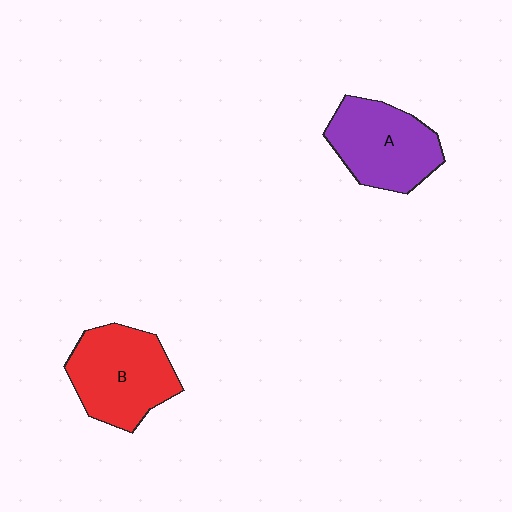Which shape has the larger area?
Shape B (red).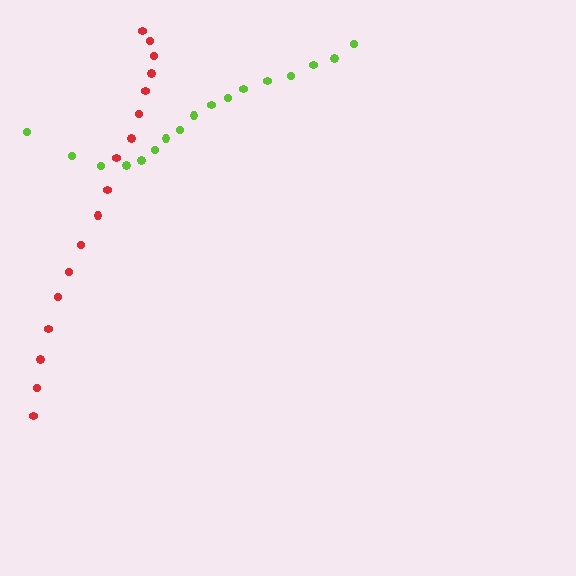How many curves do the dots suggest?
There are 2 distinct paths.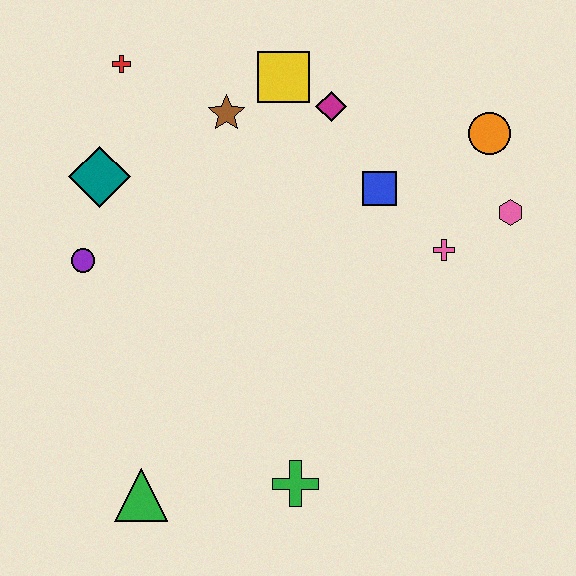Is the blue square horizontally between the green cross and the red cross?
No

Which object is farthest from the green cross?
The red cross is farthest from the green cross.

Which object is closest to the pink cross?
The pink hexagon is closest to the pink cross.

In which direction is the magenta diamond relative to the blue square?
The magenta diamond is above the blue square.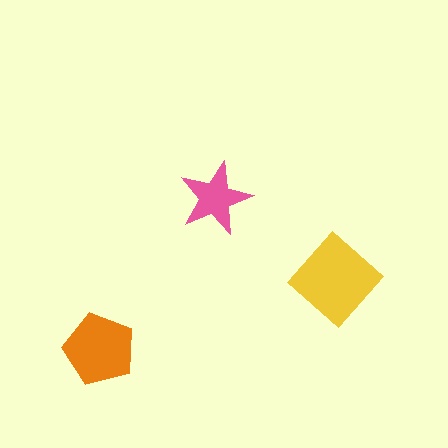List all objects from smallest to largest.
The pink star, the orange pentagon, the yellow diamond.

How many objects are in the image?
There are 3 objects in the image.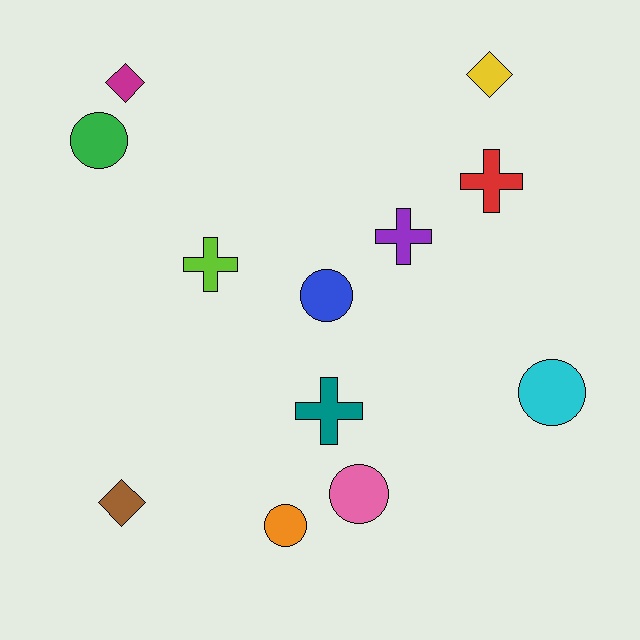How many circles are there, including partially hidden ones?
There are 5 circles.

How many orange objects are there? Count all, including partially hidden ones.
There is 1 orange object.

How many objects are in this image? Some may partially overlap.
There are 12 objects.